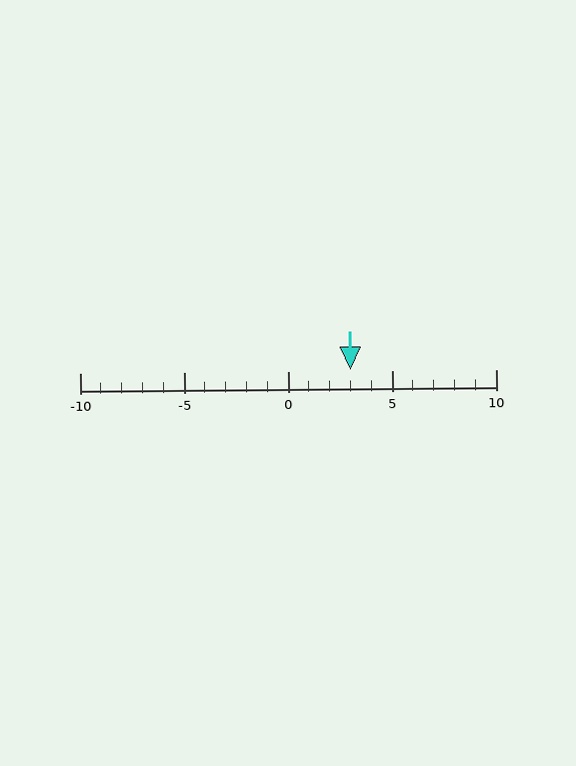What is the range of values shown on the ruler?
The ruler shows values from -10 to 10.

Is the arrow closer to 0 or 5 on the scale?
The arrow is closer to 5.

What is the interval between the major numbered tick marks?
The major tick marks are spaced 5 units apart.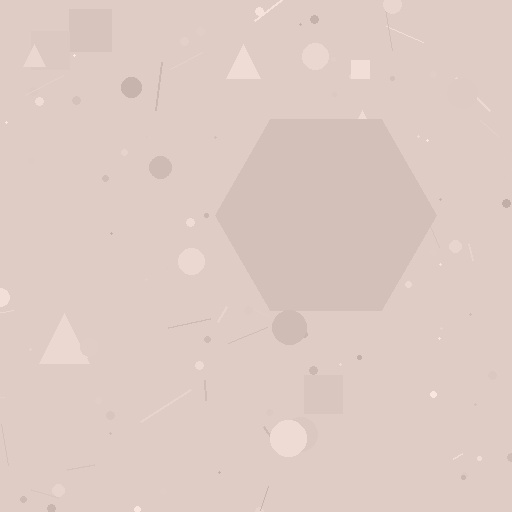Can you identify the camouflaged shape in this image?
The camouflaged shape is a hexagon.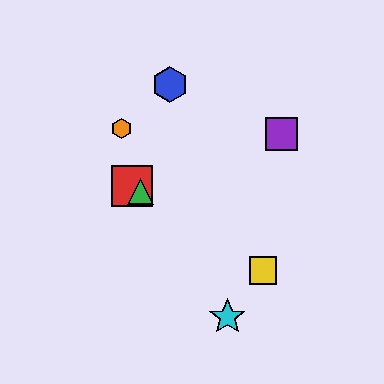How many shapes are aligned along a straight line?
3 shapes (the red square, the green triangle, the yellow square) are aligned along a straight line.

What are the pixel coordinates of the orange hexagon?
The orange hexagon is at (122, 129).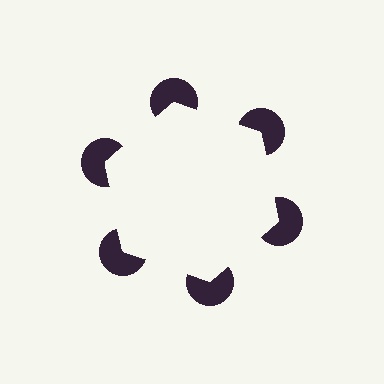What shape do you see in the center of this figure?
An illusory hexagon — its edges are inferred from the aligned wedge cuts in the pac-man discs, not physically drawn.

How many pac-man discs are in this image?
There are 6 — one at each vertex of the illusory hexagon.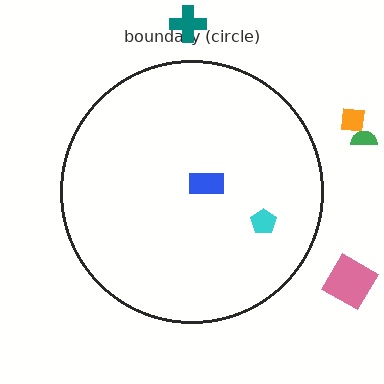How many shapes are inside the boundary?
2 inside, 4 outside.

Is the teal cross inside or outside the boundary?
Outside.